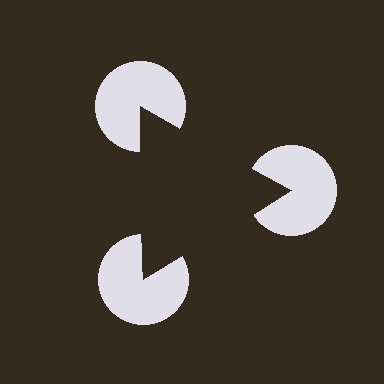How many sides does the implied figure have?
3 sides.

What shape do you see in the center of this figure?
An illusory triangle — its edges are inferred from the aligned wedge cuts in the pac-man discs, not physically drawn.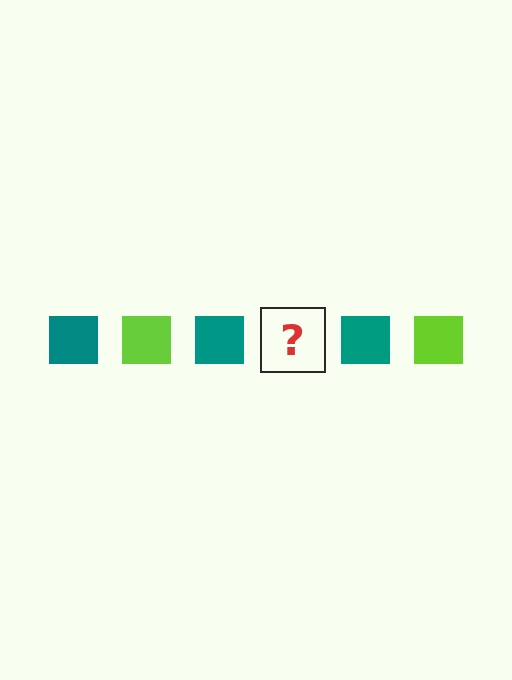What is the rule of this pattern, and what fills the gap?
The rule is that the pattern cycles through teal, lime squares. The gap should be filled with a lime square.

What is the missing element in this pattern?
The missing element is a lime square.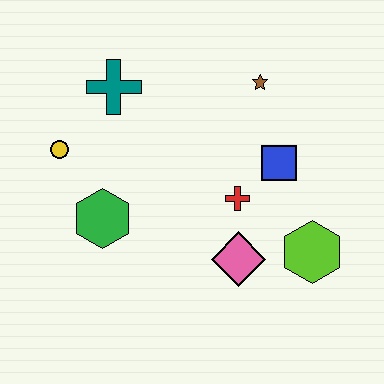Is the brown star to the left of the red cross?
No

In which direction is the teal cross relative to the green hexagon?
The teal cross is above the green hexagon.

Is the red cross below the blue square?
Yes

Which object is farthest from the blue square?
The yellow circle is farthest from the blue square.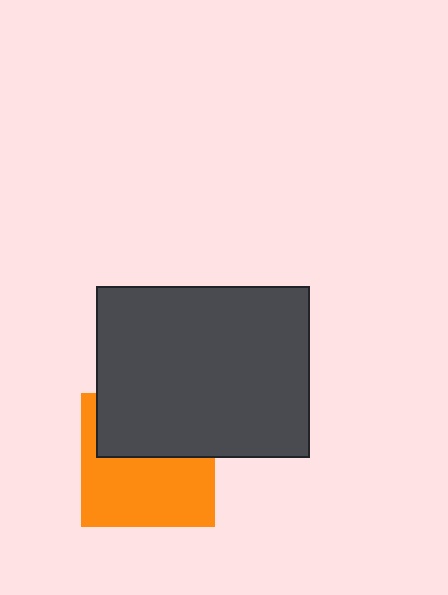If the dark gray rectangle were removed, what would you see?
You would see the complete orange square.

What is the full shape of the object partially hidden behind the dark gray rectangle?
The partially hidden object is an orange square.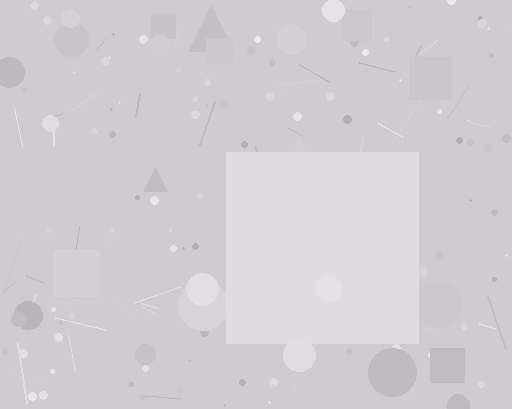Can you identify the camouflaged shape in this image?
The camouflaged shape is a square.